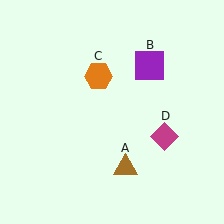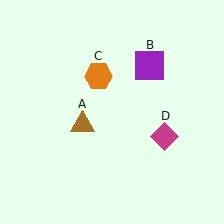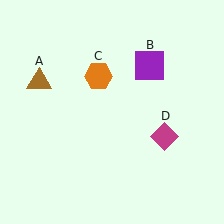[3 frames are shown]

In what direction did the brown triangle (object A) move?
The brown triangle (object A) moved up and to the left.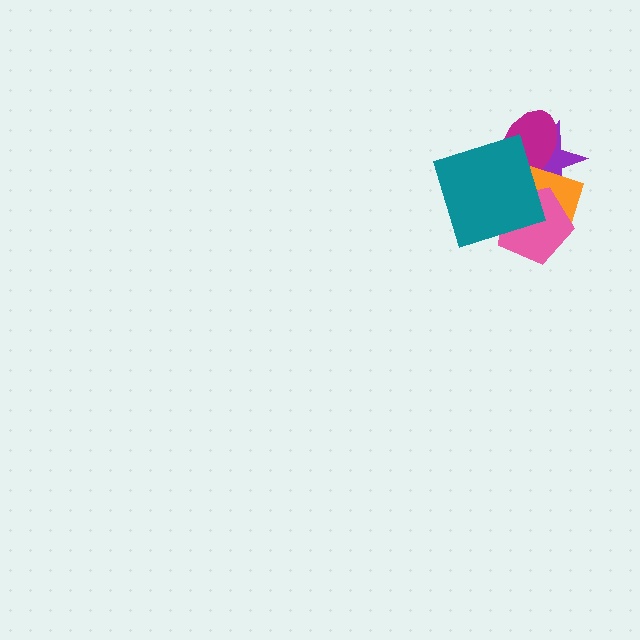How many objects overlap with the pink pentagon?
3 objects overlap with the pink pentagon.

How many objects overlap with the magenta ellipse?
3 objects overlap with the magenta ellipse.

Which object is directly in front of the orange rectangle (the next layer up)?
The pink pentagon is directly in front of the orange rectangle.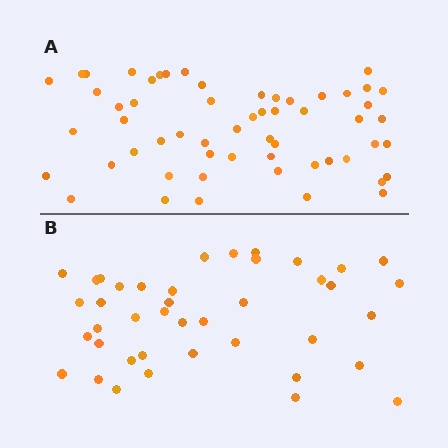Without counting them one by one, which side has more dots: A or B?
Region A (the top region) has more dots.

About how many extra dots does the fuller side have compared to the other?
Region A has approximately 15 more dots than region B.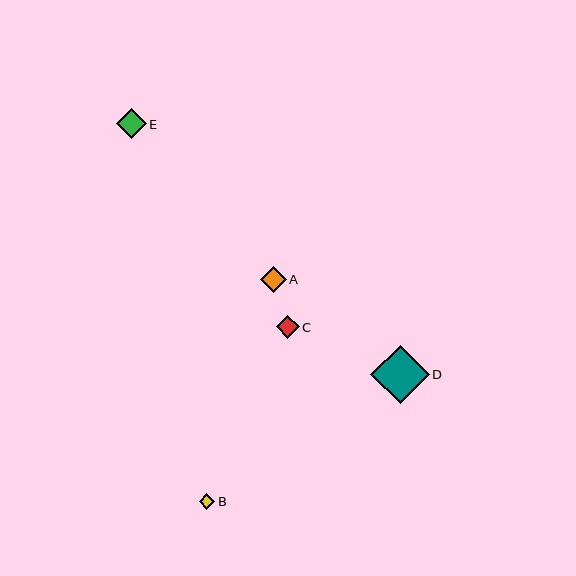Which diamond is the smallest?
Diamond B is the smallest with a size of approximately 16 pixels.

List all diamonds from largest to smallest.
From largest to smallest: D, E, A, C, B.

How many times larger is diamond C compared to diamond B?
Diamond C is approximately 1.4 times the size of diamond B.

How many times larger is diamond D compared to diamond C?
Diamond D is approximately 2.6 times the size of diamond C.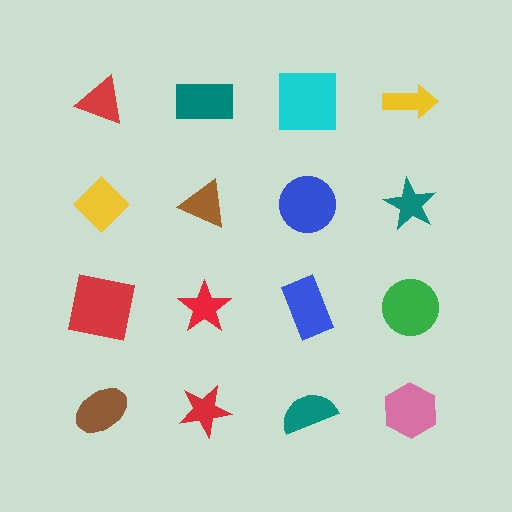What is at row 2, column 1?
A yellow diamond.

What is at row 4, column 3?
A teal semicircle.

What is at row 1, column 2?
A teal rectangle.